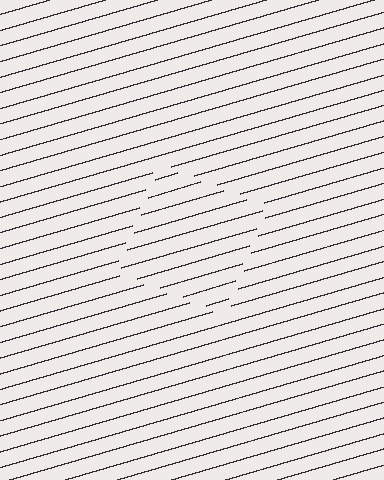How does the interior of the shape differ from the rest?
The interior of the shape contains the same grating, shifted by half a period — the contour is defined by the phase discontinuity where line-ends from the inner and outer gratings abut.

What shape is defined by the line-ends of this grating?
An illusory square. The interior of the shape contains the same grating, shifted by half a period — the contour is defined by the phase discontinuity where line-ends from the inner and outer gratings abut.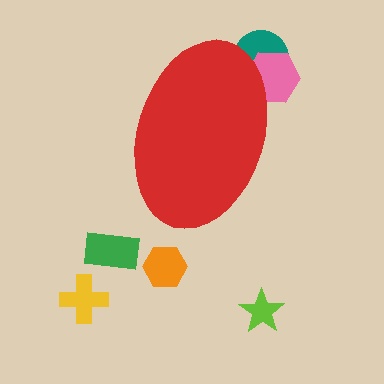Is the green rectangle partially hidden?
No, the green rectangle is fully visible.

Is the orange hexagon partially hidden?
No, the orange hexagon is fully visible.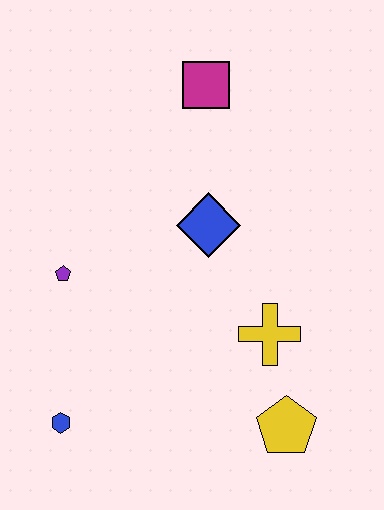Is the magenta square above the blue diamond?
Yes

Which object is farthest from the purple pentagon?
The yellow pentagon is farthest from the purple pentagon.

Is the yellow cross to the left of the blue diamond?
No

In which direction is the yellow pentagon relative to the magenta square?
The yellow pentagon is below the magenta square.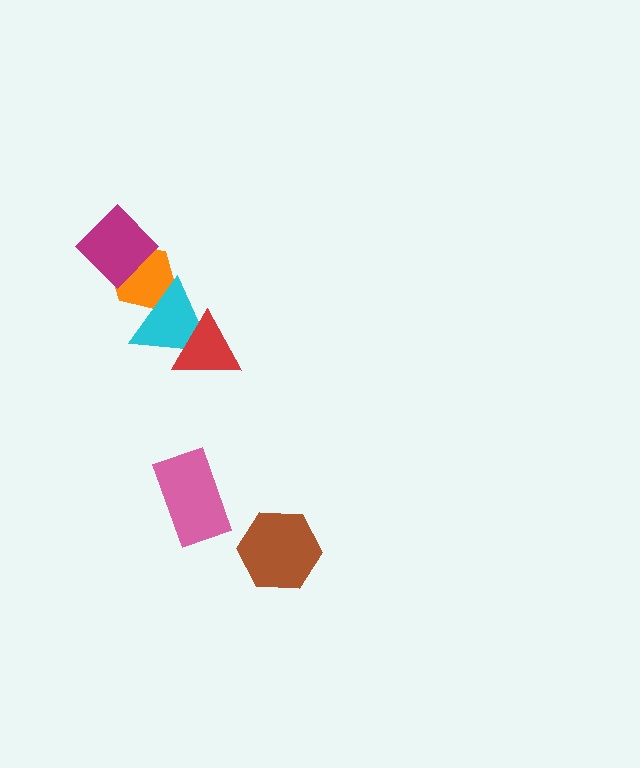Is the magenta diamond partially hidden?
No, no other shape covers it.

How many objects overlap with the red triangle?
1 object overlaps with the red triangle.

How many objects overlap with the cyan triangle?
2 objects overlap with the cyan triangle.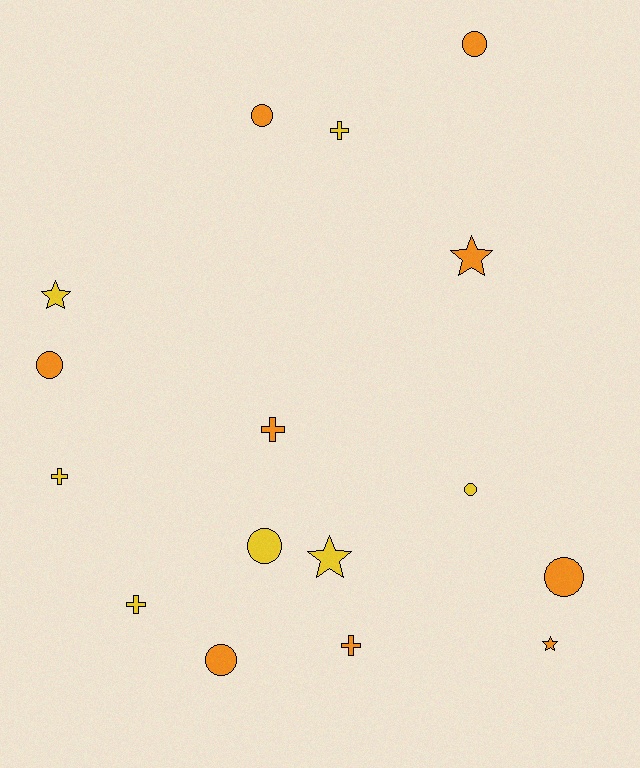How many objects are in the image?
There are 16 objects.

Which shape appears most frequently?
Circle, with 7 objects.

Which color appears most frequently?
Orange, with 9 objects.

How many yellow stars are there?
There are 2 yellow stars.